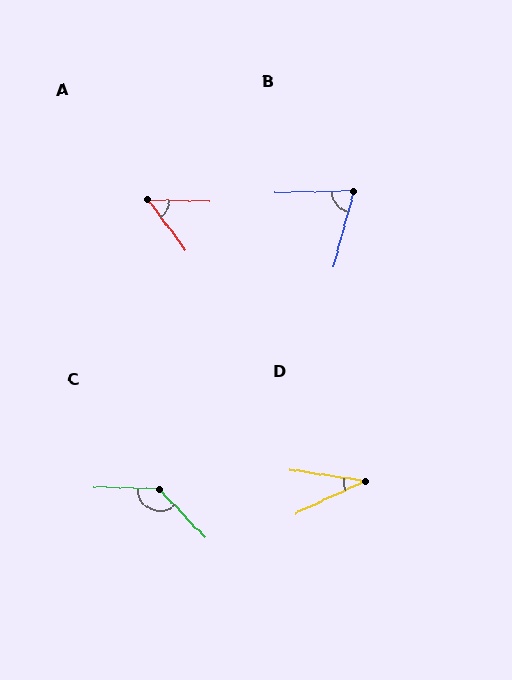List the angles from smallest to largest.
D (34°), A (52°), B (74°), C (135°).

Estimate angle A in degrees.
Approximately 52 degrees.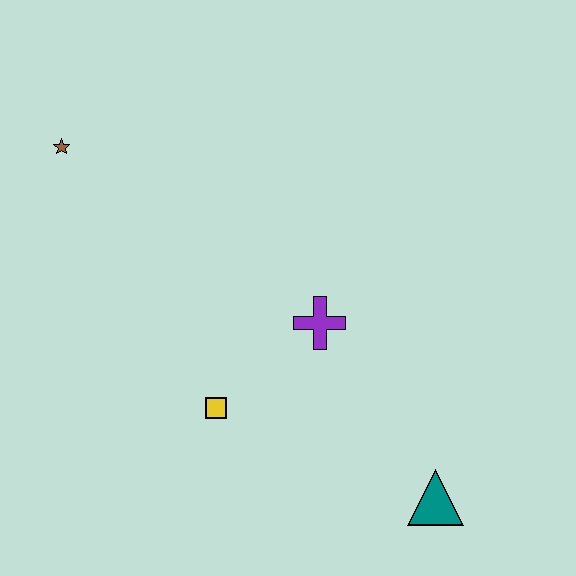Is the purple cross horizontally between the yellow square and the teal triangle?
Yes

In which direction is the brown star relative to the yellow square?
The brown star is above the yellow square.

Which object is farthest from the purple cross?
The brown star is farthest from the purple cross.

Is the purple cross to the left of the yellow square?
No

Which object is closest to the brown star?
The yellow square is closest to the brown star.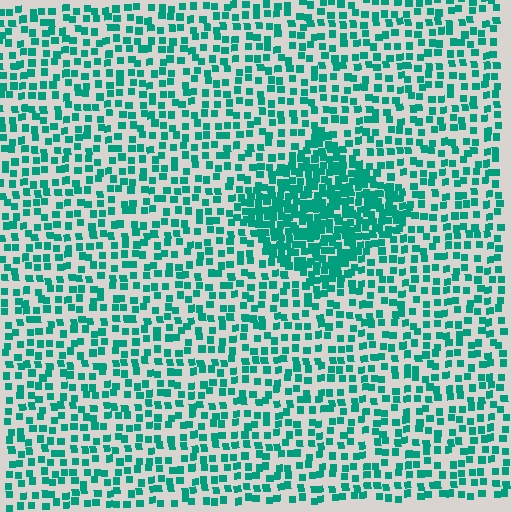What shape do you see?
I see a diamond.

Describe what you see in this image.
The image contains small teal elements arranged at two different densities. A diamond-shaped region is visible where the elements are more densely packed than the surrounding area.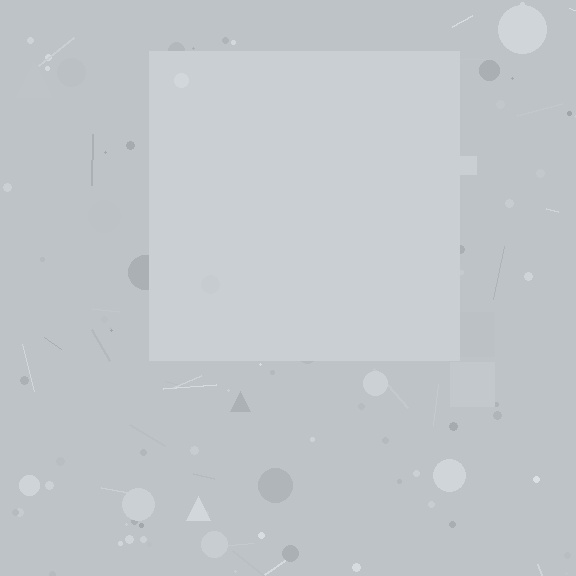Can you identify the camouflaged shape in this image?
The camouflaged shape is a square.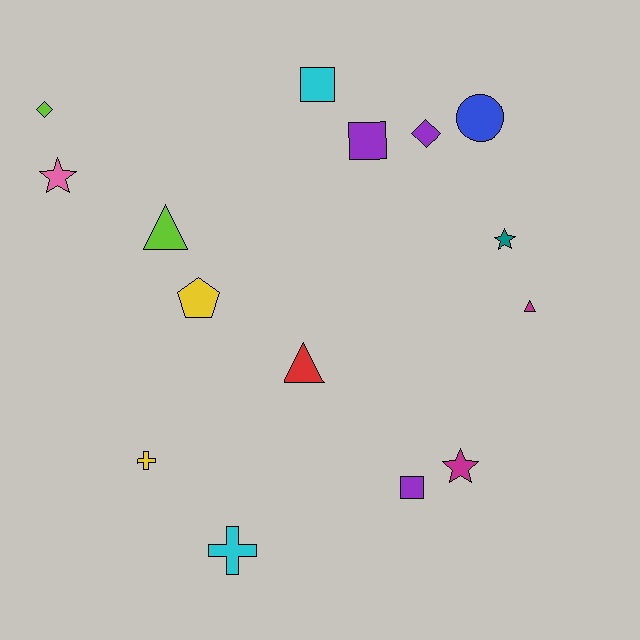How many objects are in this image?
There are 15 objects.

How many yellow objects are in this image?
There are 2 yellow objects.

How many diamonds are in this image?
There are 2 diamonds.